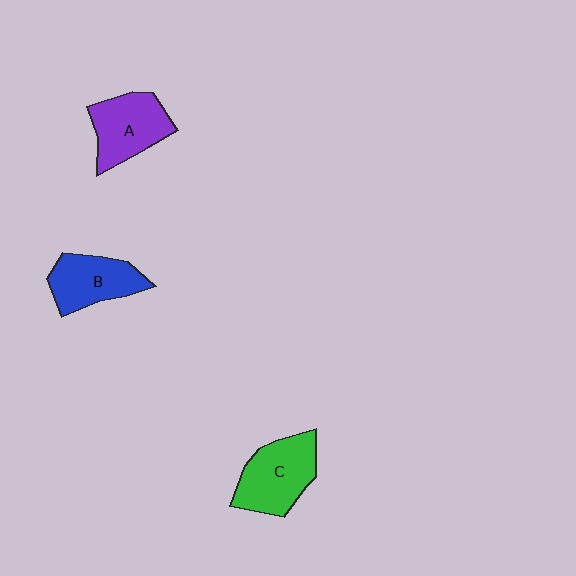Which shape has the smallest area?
Shape B (blue).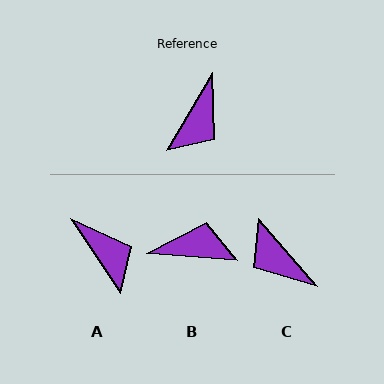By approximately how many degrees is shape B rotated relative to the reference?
Approximately 116 degrees counter-clockwise.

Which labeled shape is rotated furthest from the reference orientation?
B, about 116 degrees away.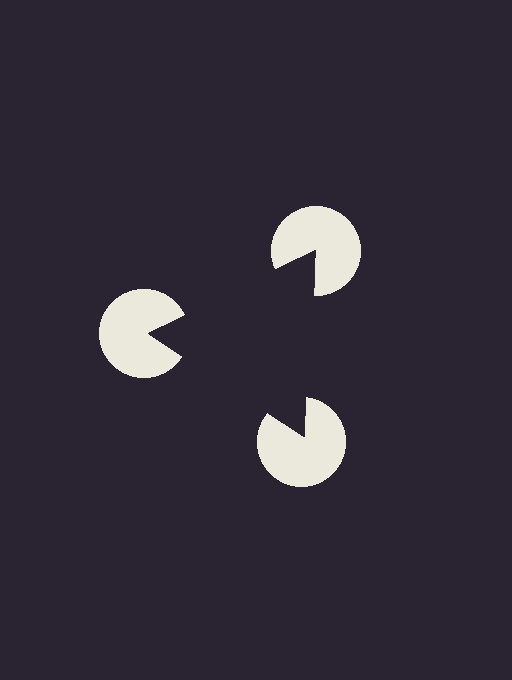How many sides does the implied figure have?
3 sides.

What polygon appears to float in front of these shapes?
An illusory triangle — its edges are inferred from the aligned wedge cuts in the pac-man discs, not physically drawn.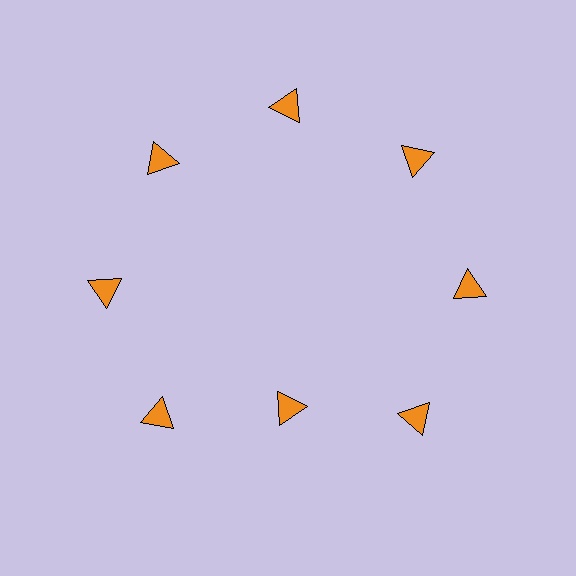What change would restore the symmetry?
The symmetry would be restored by moving it outward, back onto the ring so that all 8 triangles sit at equal angles and equal distance from the center.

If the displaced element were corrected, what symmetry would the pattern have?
It would have 8-fold rotational symmetry — the pattern would map onto itself every 45 degrees.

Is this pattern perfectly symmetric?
No. The 8 orange triangles are arranged in a ring, but one element near the 6 o'clock position is pulled inward toward the center, breaking the 8-fold rotational symmetry.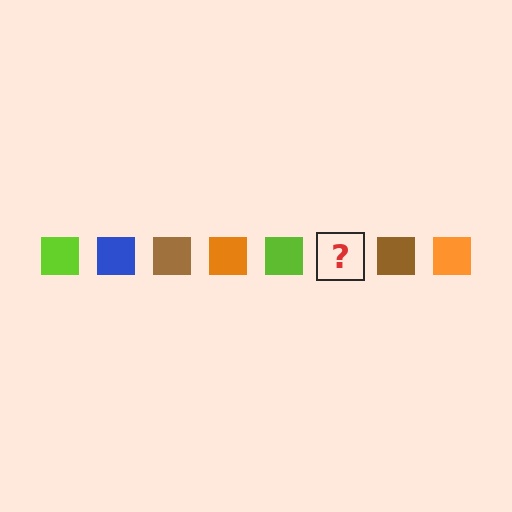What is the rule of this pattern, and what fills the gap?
The rule is that the pattern cycles through lime, blue, brown, orange squares. The gap should be filled with a blue square.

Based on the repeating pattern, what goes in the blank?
The blank should be a blue square.